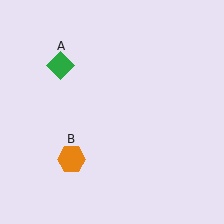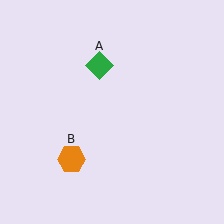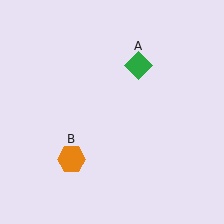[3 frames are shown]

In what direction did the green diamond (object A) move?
The green diamond (object A) moved right.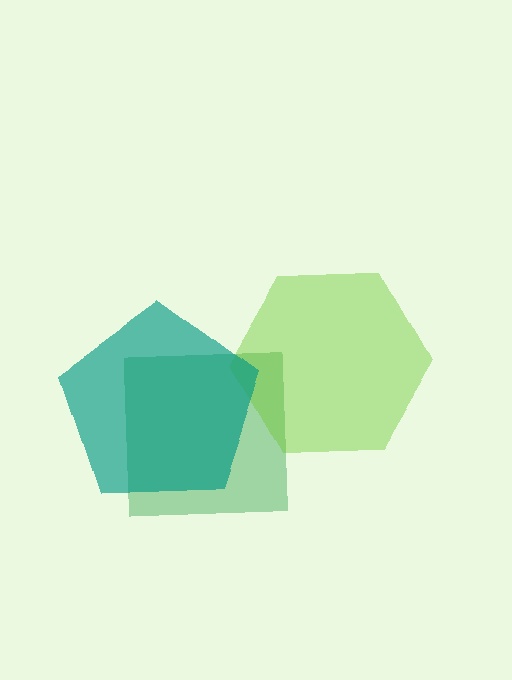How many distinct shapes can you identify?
There are 3 distinct shapes: a green square, a lime hexagon, a teal pentagon.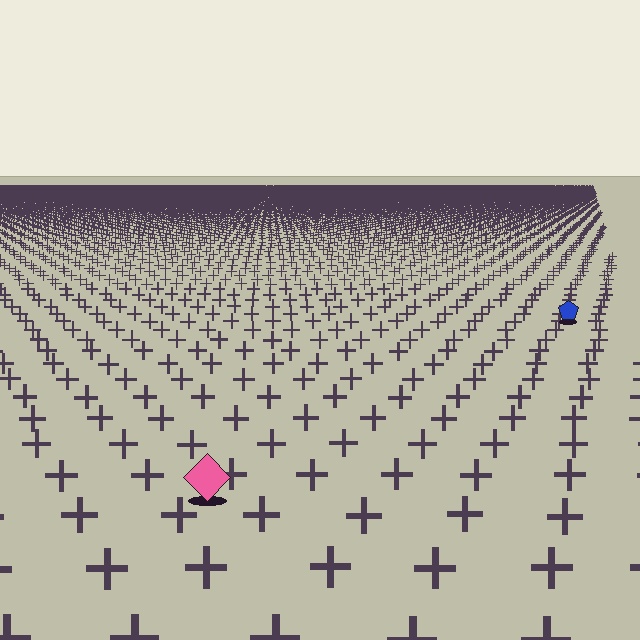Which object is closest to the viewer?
The pink diamond is closest. The texture marks near it are larger and more spread out.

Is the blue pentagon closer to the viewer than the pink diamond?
No. The pink diamond is closer — you can tell from the texture gradient: the ground texture is coarser near it.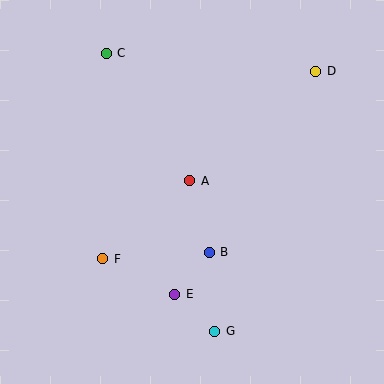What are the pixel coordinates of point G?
Point G is at (215, 331).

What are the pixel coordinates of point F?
Point F is at (103, 259).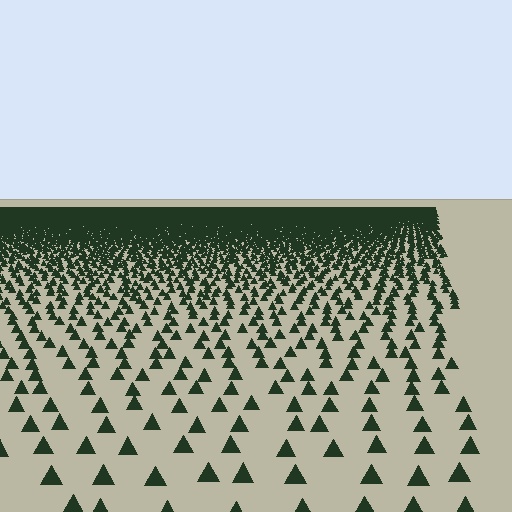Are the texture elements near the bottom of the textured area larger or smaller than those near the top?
Larger. Near the bottom, elements are closer to the viewer and appear at a bigger on-screen size.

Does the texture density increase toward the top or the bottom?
Density increases toward the top.